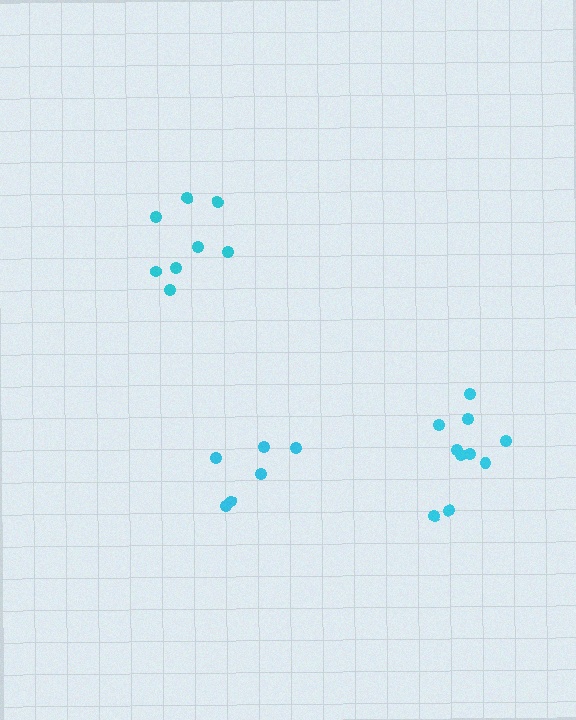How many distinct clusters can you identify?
There are 3 distinct clusters.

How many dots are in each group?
Group 1: 10 dots, Group 2: 8 dots, Group 3: 6 dots (24 total).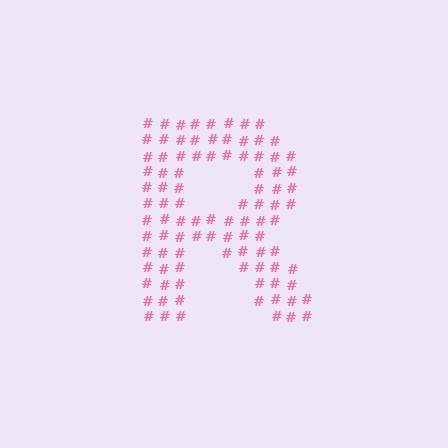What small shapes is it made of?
It is made of small hash symbols.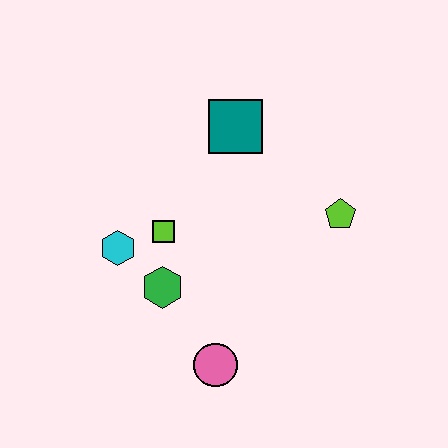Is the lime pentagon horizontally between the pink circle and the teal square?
No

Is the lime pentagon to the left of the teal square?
No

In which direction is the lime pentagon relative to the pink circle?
The lime pentagon is above the pink circle.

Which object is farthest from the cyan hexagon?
The lime pentagon is farthest from the cyan hexagon.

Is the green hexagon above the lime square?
No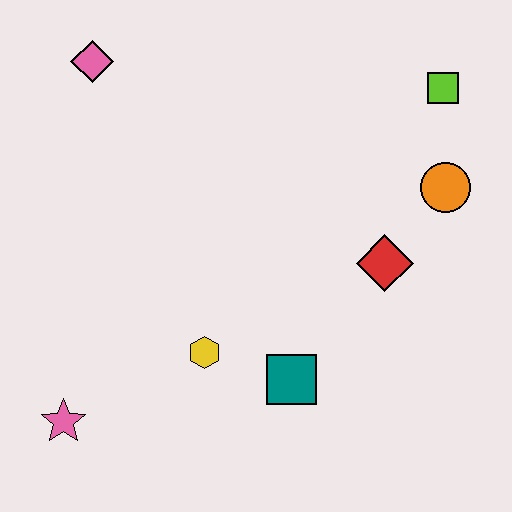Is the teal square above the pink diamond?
No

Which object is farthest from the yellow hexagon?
The lime square is farthest from the yellow hexagon.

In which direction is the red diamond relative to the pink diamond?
The red diamond is to the right of the pink diamond.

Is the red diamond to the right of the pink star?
Yes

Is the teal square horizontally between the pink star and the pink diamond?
No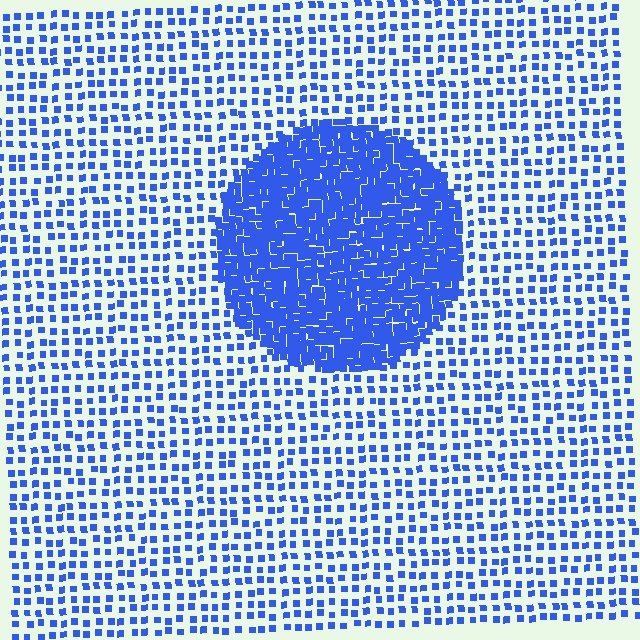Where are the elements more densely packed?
The elements are more densely packed inside the circle boundary.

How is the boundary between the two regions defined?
The boundary is defined by a change in element density (approximately 3.1x ratio). All elements are the same color, size, and shape.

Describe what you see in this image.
The image contains small blue elements arranged at two different densities. A circle-shaped region is visible where the elements are more densely packed than the surrounding area.